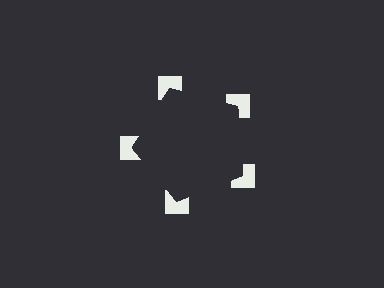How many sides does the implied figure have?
5 sides.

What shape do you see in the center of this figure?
An illusory pentagon — its edges are inferred from the aligned wedge cuts in the notched squares, not physically drawn.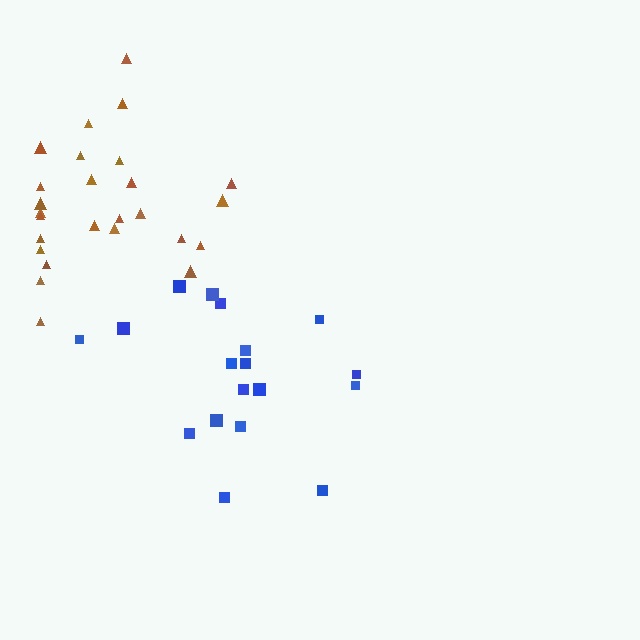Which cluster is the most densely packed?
Brown.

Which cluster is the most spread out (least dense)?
Blue.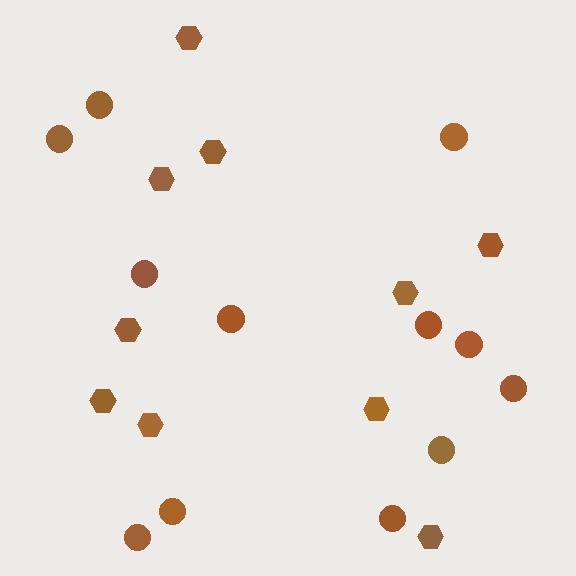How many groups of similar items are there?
There are 2 groups: one group of circles (12) and one group of hexagons (10).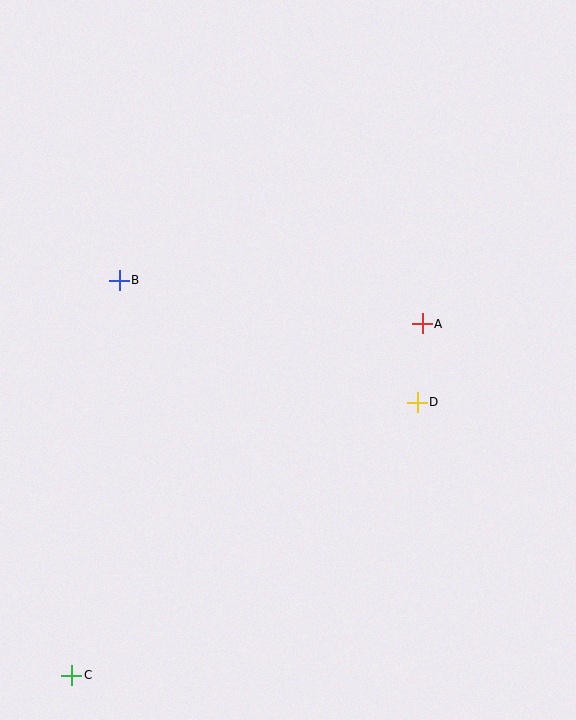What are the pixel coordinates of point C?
Point C is at (72, 675).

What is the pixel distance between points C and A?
The distance between C and A is 497 pixels.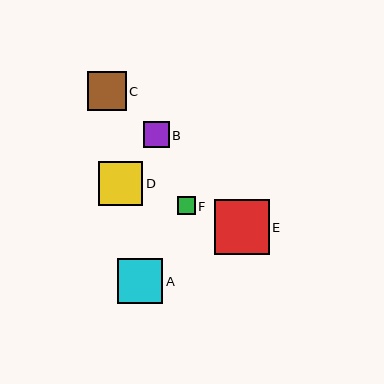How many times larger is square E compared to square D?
Square E is approximately 1.3 times the size of square D.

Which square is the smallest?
Square F is the smallest with a size of approximately 18 pixels.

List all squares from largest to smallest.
From largest to smallest: E, A, D, C, B, F.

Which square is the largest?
Square E is the largest with a size of approximately 55 pixels.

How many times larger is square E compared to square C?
Square E is approximately 1.4 times the size of square C.